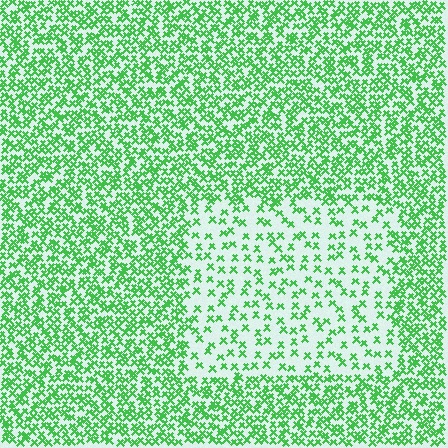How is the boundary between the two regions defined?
The boundary is defined by a change in element density (approximately 2.4x ratio). All elements are the same color, size, and shape.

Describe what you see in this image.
The image contains small green elements arranged at two different densities. A rectangle-shaped region is visible where the elements are less densely packed than the surrounding area.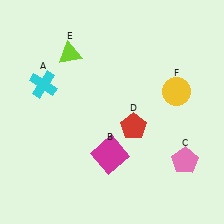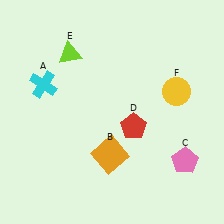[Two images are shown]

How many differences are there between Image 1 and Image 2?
There is 1 difference between the two images.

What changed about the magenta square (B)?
In Image 1, B is magenta. In Image 2, it changed to orange.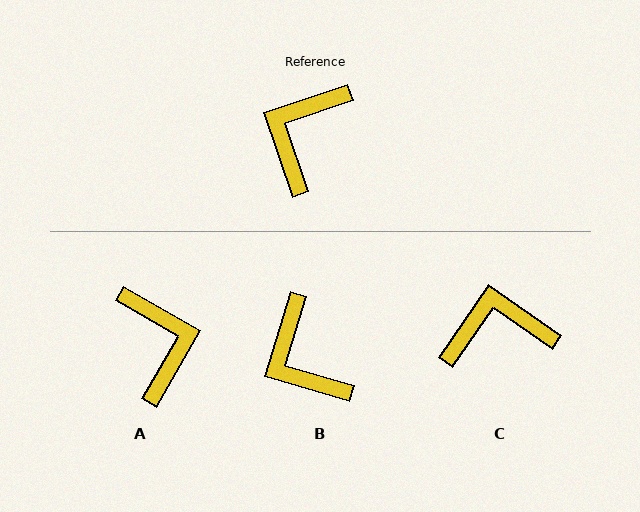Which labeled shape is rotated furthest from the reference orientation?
A, about 139 degrees away.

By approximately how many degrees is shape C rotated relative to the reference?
Approximately 54 degrees clockwise.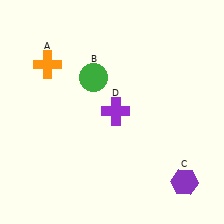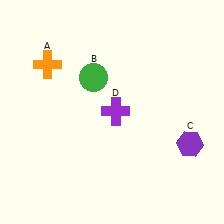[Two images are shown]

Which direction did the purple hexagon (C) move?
The purple hexagon (C) moved up.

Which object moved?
The purple hexagon (C) moved up.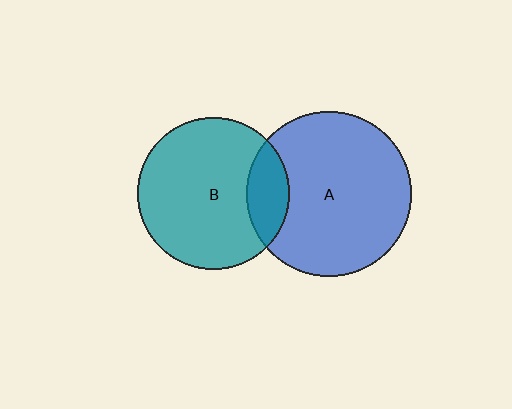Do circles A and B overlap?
Yes.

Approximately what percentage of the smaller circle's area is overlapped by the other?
Approximately 20%.